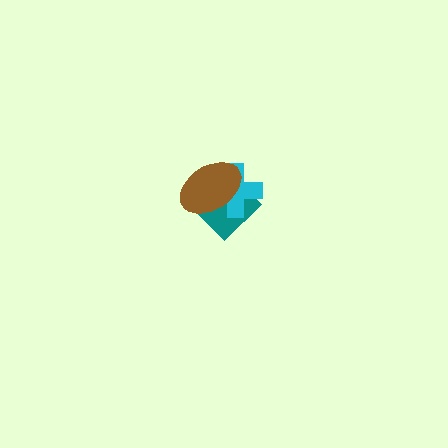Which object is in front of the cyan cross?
The brown ellipse is in front of the cyan cross.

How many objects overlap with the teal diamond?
2 objects overlap with the teal diamond.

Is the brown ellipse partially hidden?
No, no other shape covers it.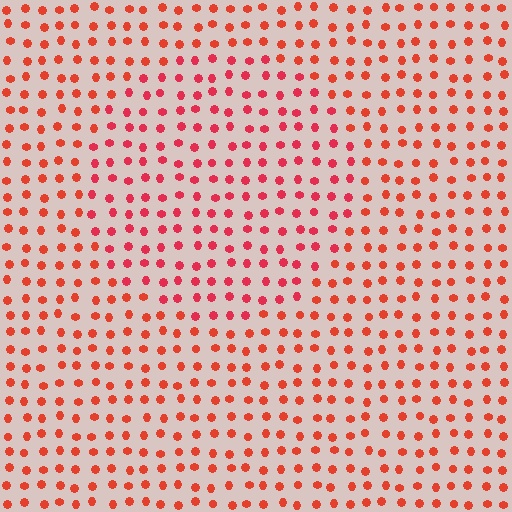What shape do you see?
I see a circle.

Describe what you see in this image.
The image is filled with small red elements in a uniform arrangement. A circle-shaped region is visible where the elements are tinted to a slightly different hue, forming a subtle color boundary.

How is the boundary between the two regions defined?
The boundary is defined purely by a slight shift in hue (about 18 degrees). Spacing, size, and orientation are identical on both sides.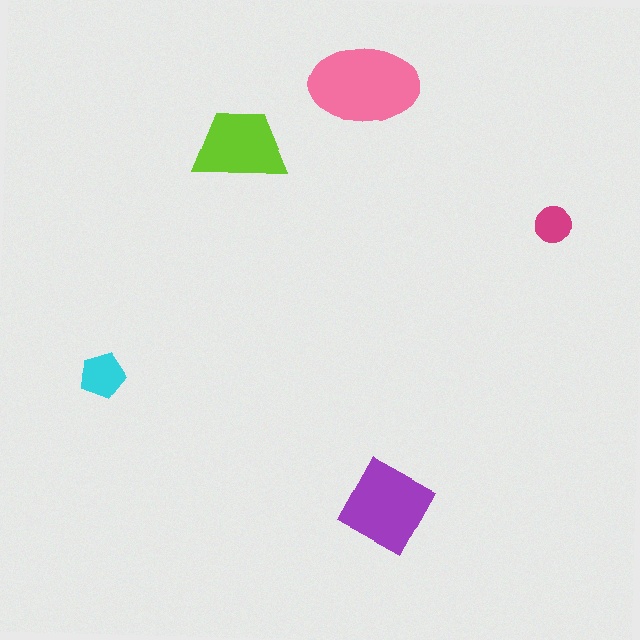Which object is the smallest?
The magenta circle.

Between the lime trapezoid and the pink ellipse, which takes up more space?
The pink ellipse.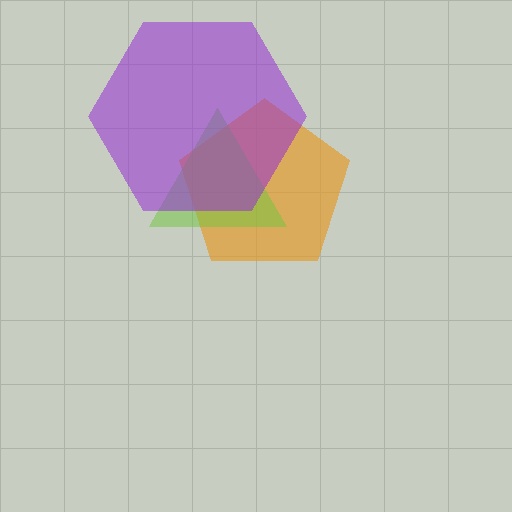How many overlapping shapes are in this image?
There are 3 overlapping shapes in the image.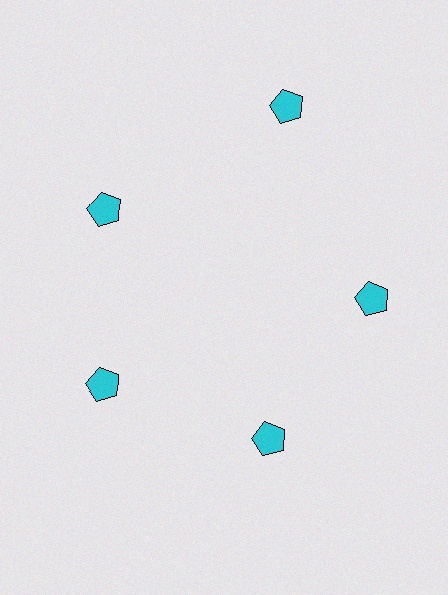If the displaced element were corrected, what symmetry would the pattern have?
It would have 5-fold rotational symmetry — the pattern would map onto itself every 72 degrees.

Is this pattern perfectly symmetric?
No. The 5 cyan pentagons are arranged in a ring, but one element near the 1 o'clock position is pushed outward from the center, breaking the 5-fold rotational symmetry.